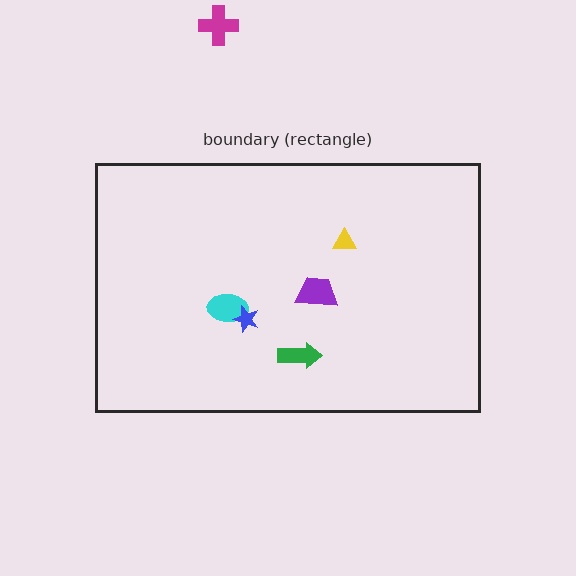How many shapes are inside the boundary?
5 inside, 1 outside.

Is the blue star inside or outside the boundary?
Inside.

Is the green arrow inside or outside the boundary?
Inside.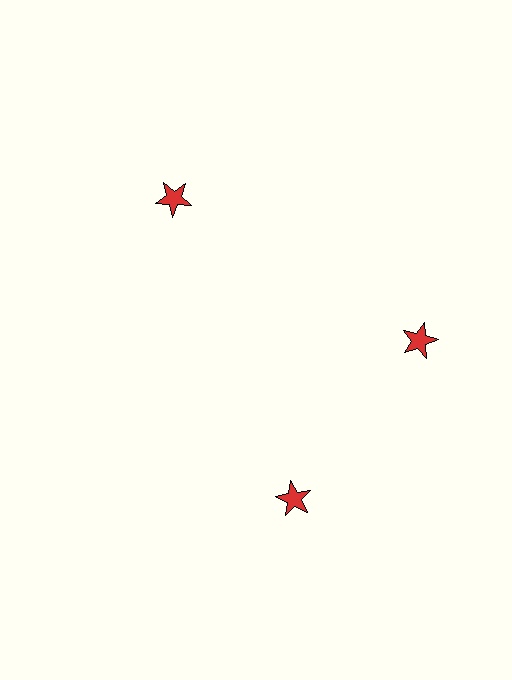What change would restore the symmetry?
The symmetry would be restored by rotating it back into even spacing with its neighbors so that all 3 stars sit at equal angles and equal distance from the center.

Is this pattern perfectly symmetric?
No. The 3 red stars are arranged in a ring, but one element near the 7 o'clock position is rotated out of alignment along the ring, breaking the 3-fold rotational symmetry.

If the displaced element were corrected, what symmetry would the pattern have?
It would have 3-fold rotational symmetry — the pattern would map onto itself every 120 degrees.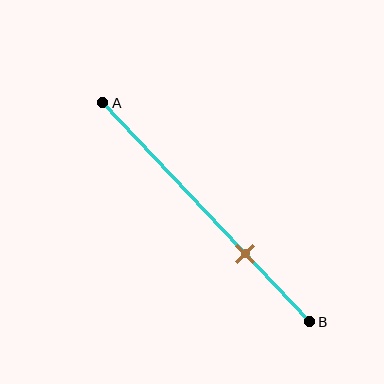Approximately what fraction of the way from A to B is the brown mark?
The brown mark is approximately 70% of the way from A to B.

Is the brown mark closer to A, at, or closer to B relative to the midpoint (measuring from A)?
The brown mark is closer to point B than the midpoint of segment AB.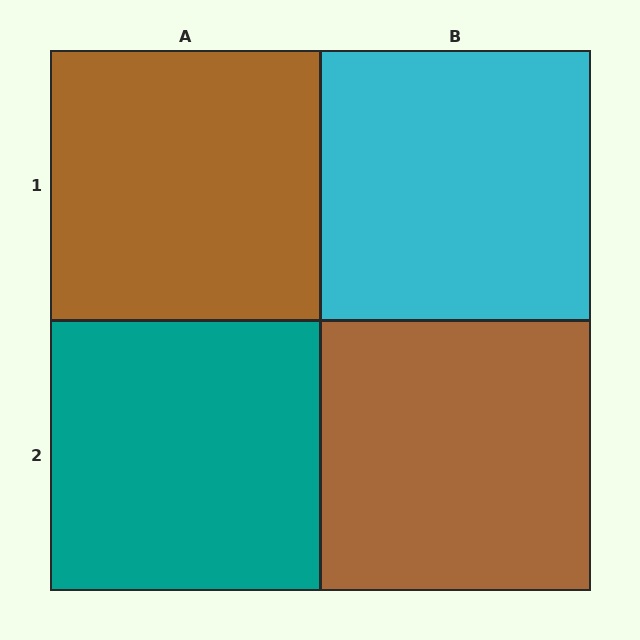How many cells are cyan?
1 cell is cyan.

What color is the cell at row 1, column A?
Brown.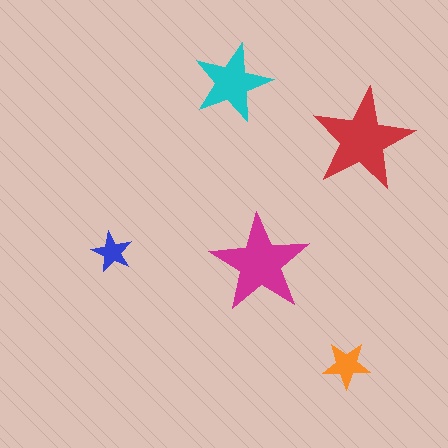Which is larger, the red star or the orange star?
The red one.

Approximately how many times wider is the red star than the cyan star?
About 1.5 times wider.